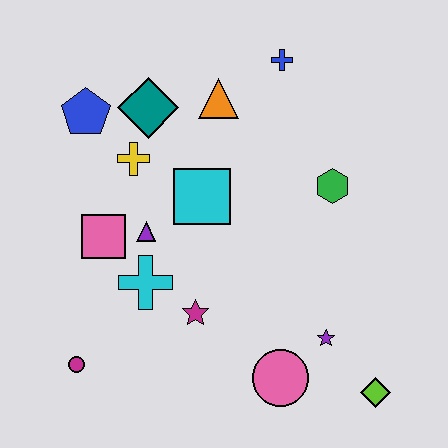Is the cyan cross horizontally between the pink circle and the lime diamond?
No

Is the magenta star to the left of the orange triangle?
Yes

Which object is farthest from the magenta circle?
The blue cross is farthest from the magenta circle.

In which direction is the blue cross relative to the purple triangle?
The blue cross is above the purple triangle.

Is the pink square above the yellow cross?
No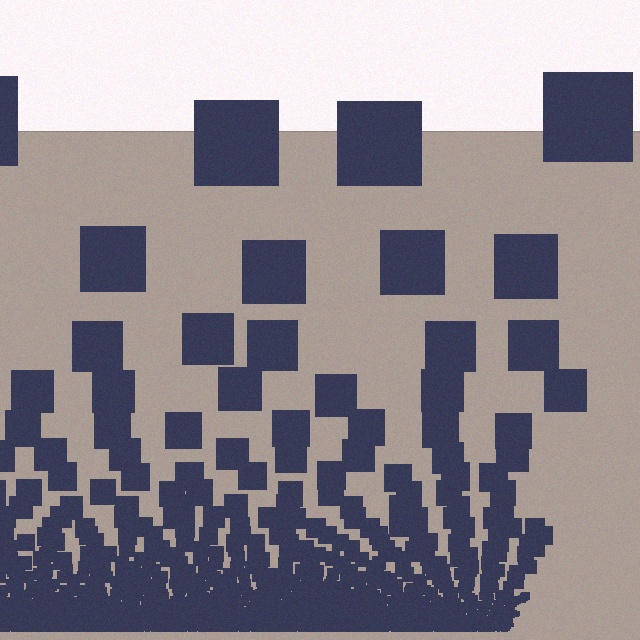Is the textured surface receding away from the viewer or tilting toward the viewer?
The surface appears to tilt toward the viewer. Texture elements get larger and sparser toward the top.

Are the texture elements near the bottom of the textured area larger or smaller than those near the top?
Smaller. The gradient is inverted — elements near the bottom are smaller and denser.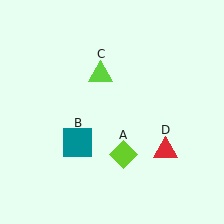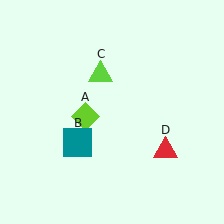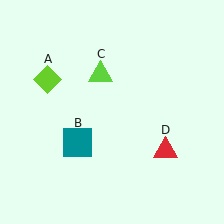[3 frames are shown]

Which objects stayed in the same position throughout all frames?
Teal square (object B) and lime triangle (object C) and red triangle (object D) remained stationary.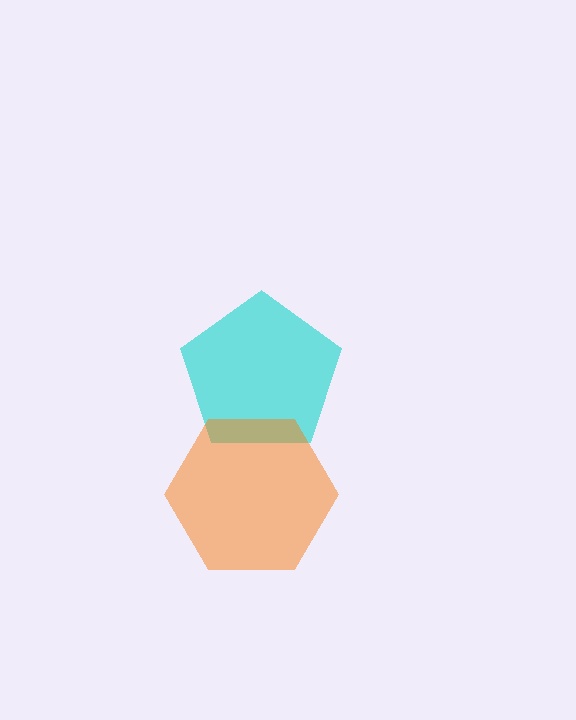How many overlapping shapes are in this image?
There are 2 overlapping shapes in the image.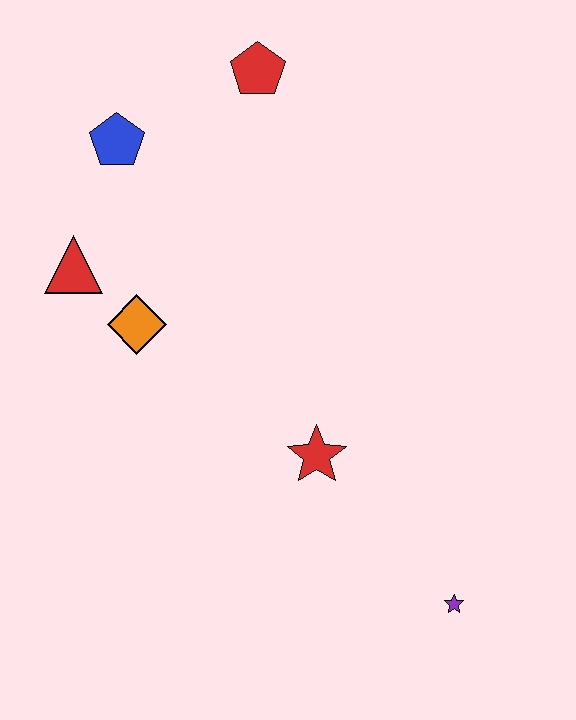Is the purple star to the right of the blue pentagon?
Yes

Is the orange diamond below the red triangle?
Yes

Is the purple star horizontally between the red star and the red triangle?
No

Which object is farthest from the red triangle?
The purple star is farthest from the red triangle.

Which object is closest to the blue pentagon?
The red triangle is closest to the blue pentagon.